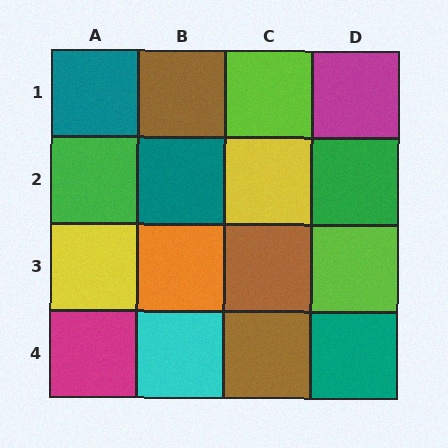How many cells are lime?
2 cells are lime.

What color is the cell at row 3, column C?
Brown.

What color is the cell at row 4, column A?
Magenta.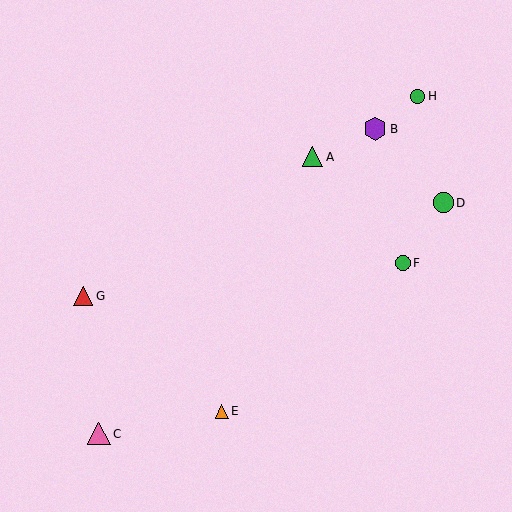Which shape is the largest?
The purple hexagon (labeled B) is the largest.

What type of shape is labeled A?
Shape A is a green triangle.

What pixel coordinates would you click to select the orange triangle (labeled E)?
Click at (222, 412) to select the orange triangle E.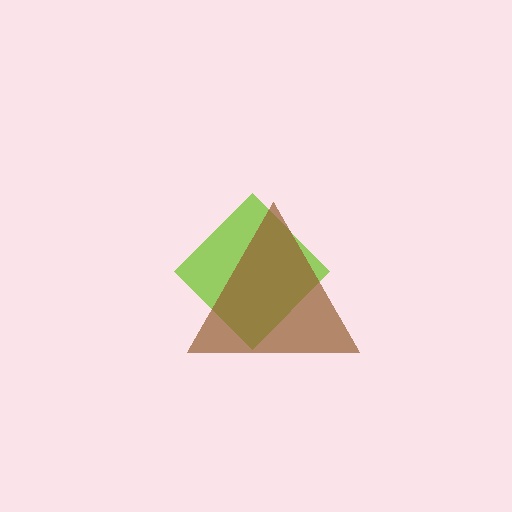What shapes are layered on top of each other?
The layered shapes are: a lime diamond, a brown triangle.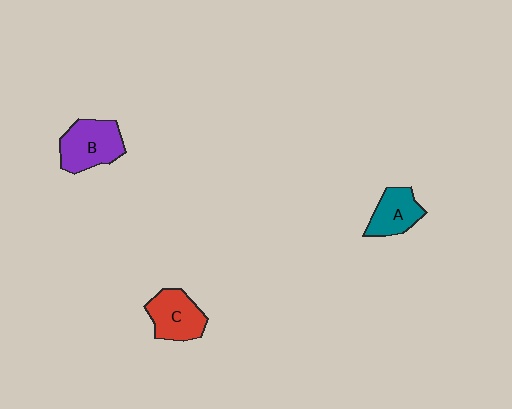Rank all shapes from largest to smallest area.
From largest to smallest: B (purple), C (red), A (teal).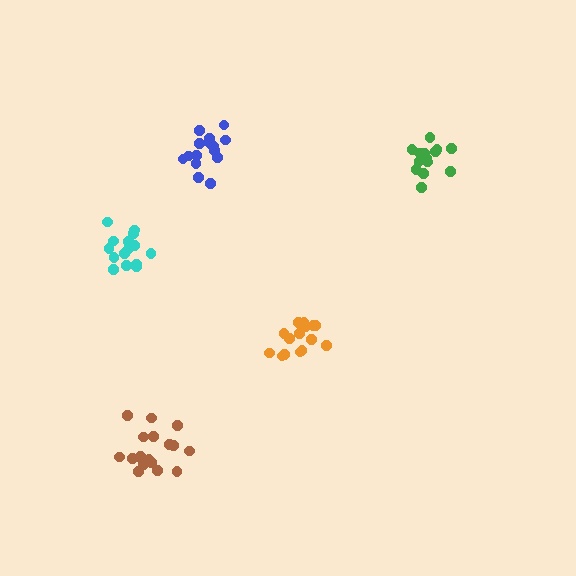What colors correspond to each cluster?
The clusters are colored: brown, green, orange, cyan, blue.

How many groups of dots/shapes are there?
There are 5 groups.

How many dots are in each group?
Group 1: 18 dots, Group 2: 14 dots, Group 3: 15 dots, Group 4: 18 dots, Group 5: 15 dots (80 total).